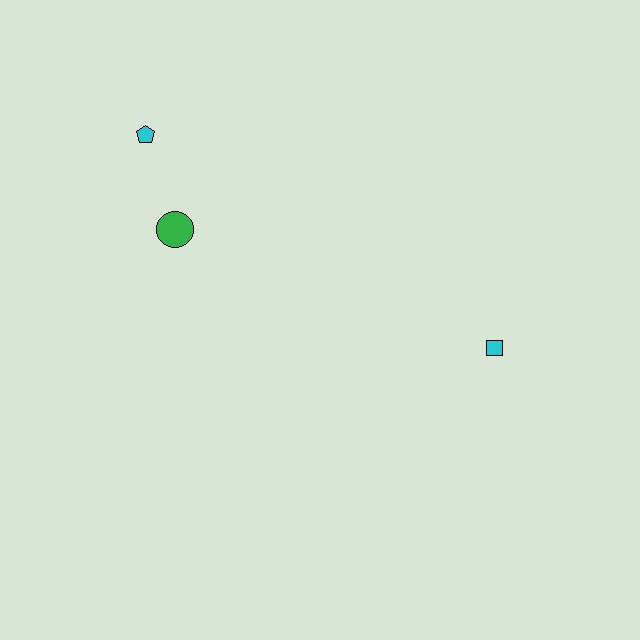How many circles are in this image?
There is 1 circle.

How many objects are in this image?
There are 3 objects.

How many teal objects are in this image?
There are no teal objects.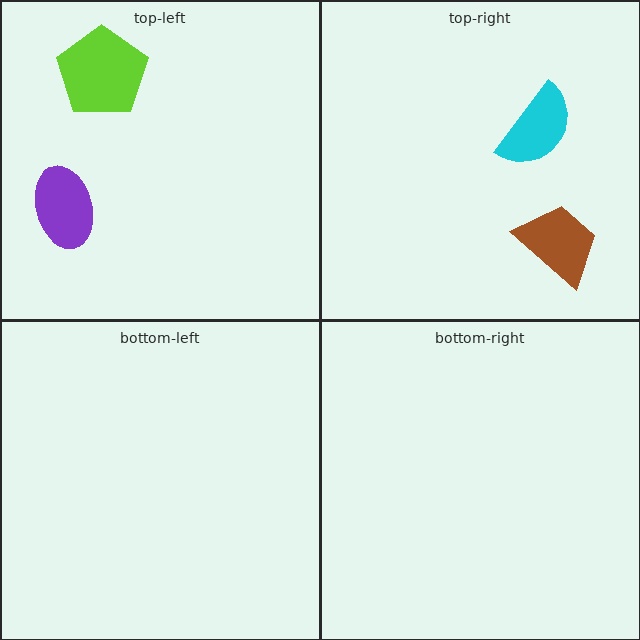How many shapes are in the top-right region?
2.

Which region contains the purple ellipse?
The top-left region.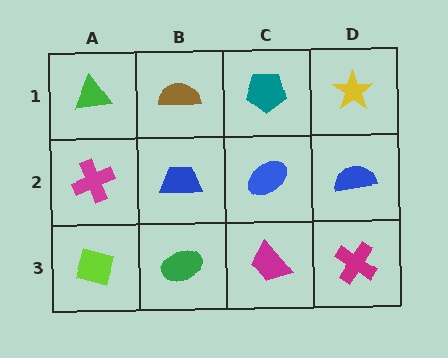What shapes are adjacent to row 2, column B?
A brown semicircle (row 1, column B), a green ellipse (row 3, column B), a magenta cross (row 2, column A), a blue ellipse (row 2, column C).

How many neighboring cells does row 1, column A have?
2.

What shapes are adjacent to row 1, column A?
A magenta cross (row 2, column A), a brown semicircle (row 1, column B).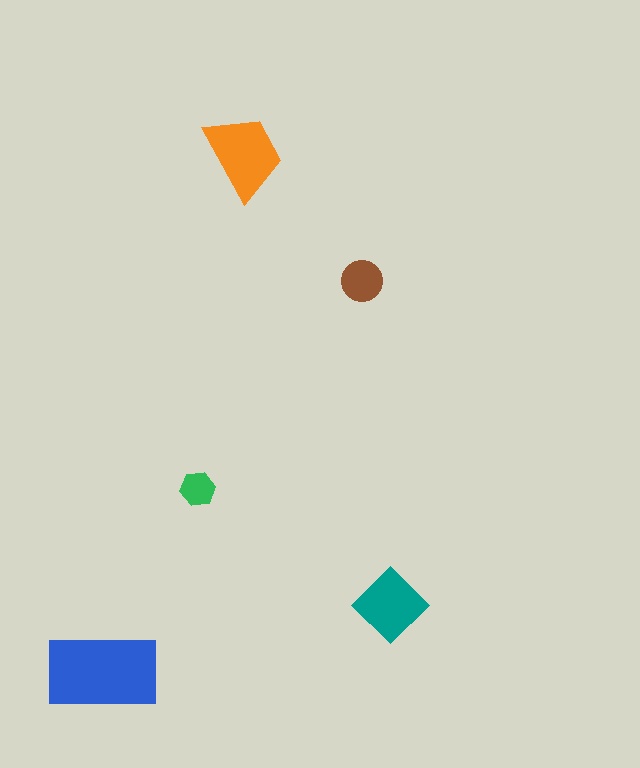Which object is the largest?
The blue rectangle.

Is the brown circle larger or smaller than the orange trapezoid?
Smaller.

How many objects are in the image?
There are 5 objects in the image.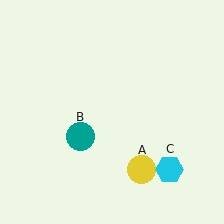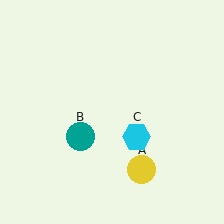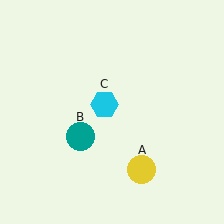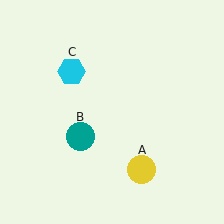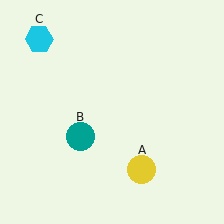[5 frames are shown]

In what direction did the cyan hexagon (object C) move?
The cyan hexagon (object C) moved up and to the left.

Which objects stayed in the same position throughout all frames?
Yellow circle (object A) and teal circle (object B) remained stationary.